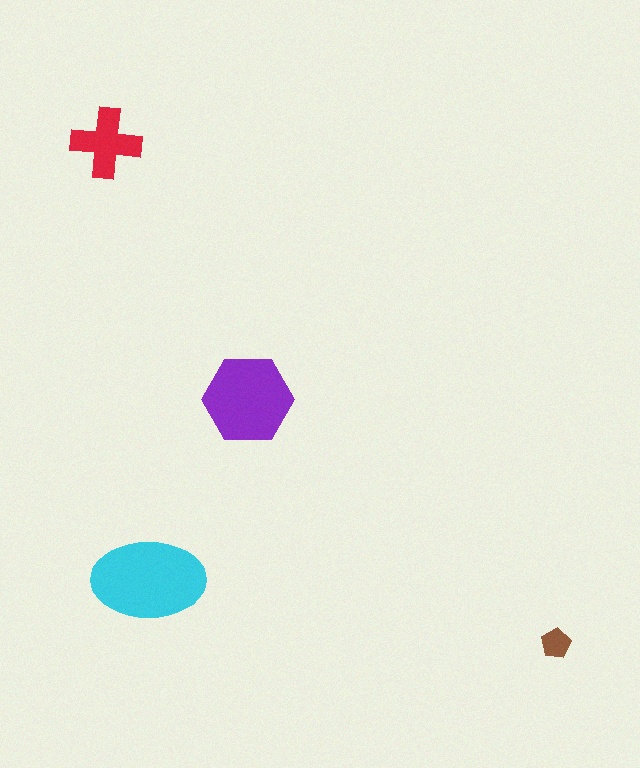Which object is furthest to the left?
The red cross is leftmost.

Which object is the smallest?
The brown pentagon.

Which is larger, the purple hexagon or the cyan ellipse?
The cyan ellipse.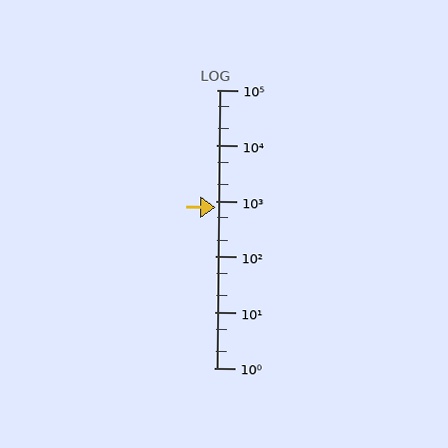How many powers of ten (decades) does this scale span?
The scale spans 5 decades, from 1 to 100000.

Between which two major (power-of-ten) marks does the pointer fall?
The pointer is between 100 and 1000.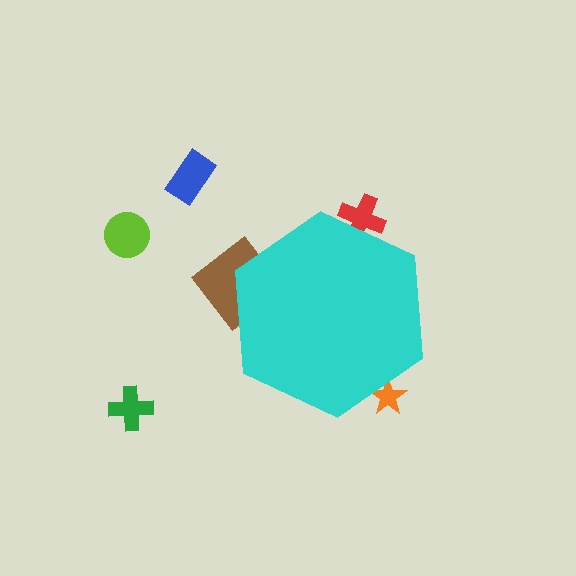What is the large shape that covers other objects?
A cyan hexagon.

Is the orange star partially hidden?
Yes, the orange star is partially hidden behind the cyan hexagon.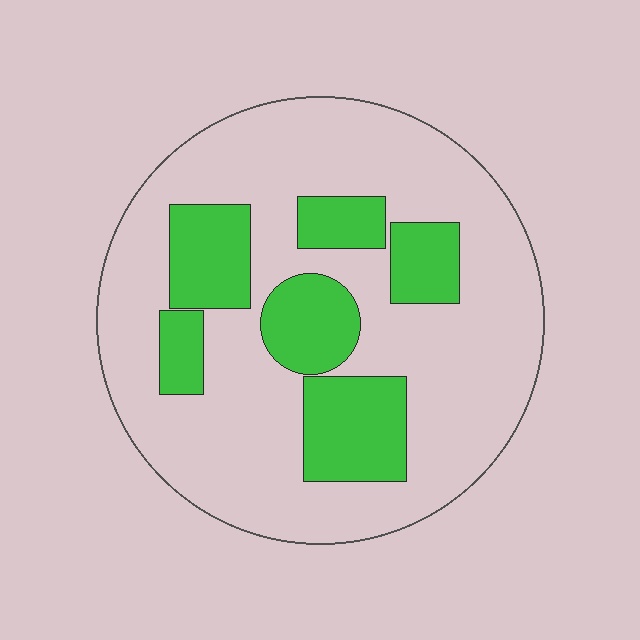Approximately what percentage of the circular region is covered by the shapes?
Approximately 25%.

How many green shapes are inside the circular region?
6.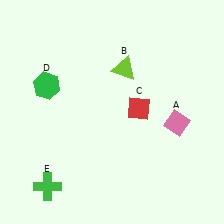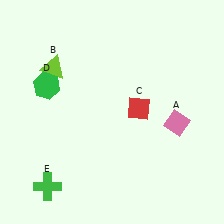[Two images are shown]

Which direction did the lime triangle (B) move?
The lime triangle (B) moved left.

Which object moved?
The lime triangle (B) moved left.